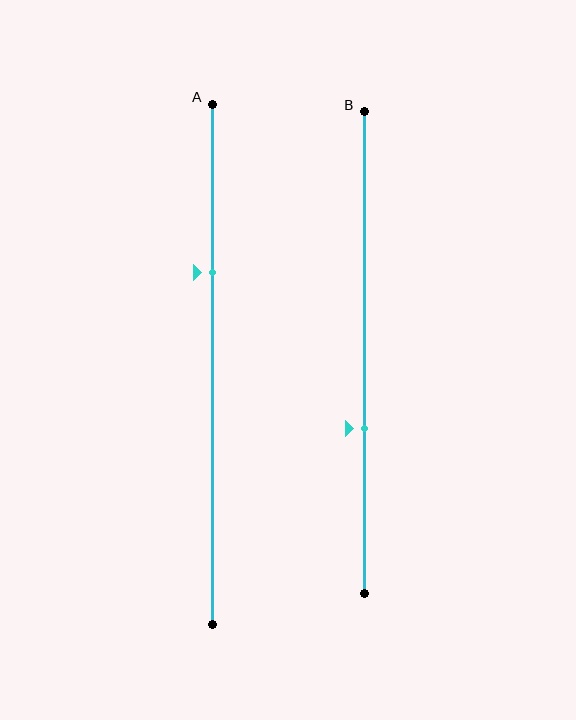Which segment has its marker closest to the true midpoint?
Segment B has its marker closest to the true midpoint.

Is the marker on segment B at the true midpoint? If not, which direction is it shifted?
No, the marker on segment B is shifted downward by about 16% of the segment length.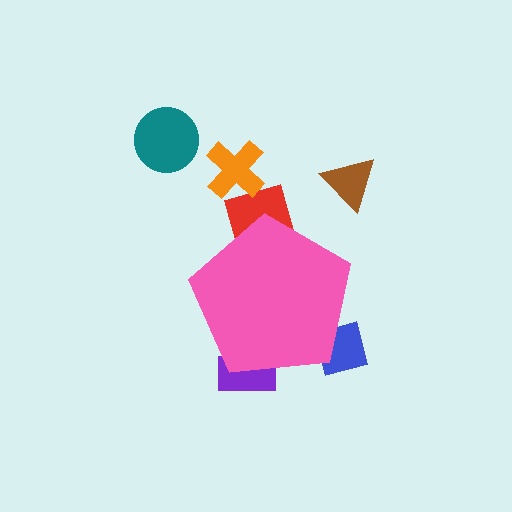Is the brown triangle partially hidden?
No, the brown triangle is fully visible.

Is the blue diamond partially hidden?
Yes, the blue diamond is partially hidden behind the pink pentagon.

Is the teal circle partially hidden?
No, the teal circle is fully visible.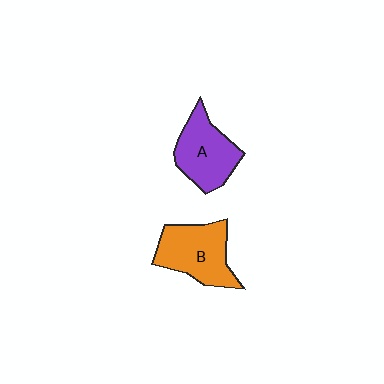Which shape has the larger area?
Shape B (orange).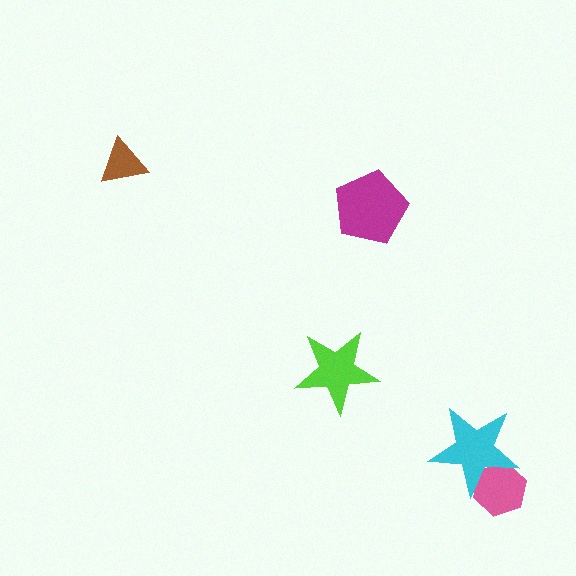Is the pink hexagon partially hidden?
Yes, it is partially covered by another shape.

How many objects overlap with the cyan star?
1 object overlaps with the cyan star.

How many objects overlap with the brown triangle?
0 objects overlap with the brown triangle.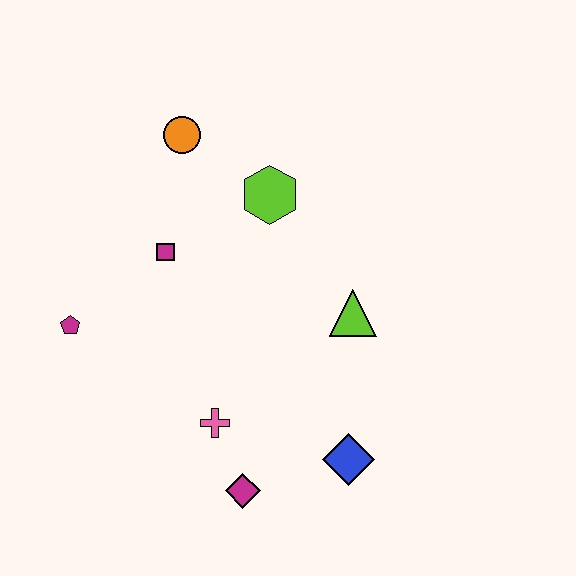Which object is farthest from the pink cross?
The orange circle is farthest from the pink cross.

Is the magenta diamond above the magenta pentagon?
No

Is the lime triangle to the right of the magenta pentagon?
Yes